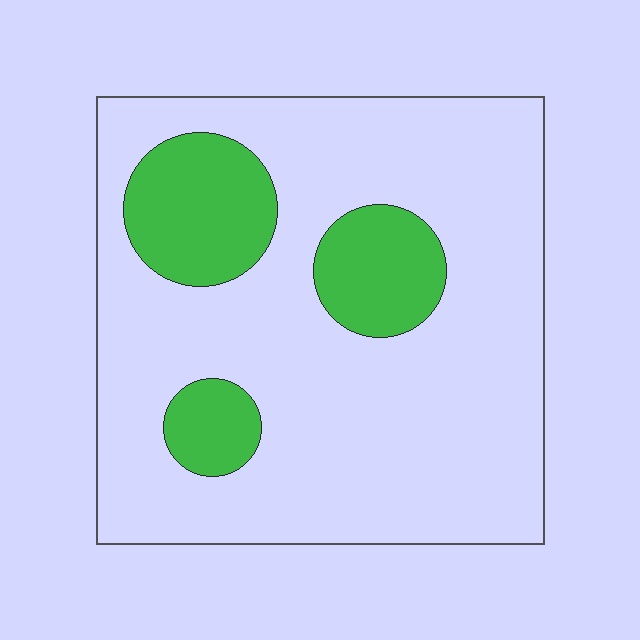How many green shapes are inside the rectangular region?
3.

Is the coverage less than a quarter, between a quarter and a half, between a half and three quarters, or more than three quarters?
Less than a quarter.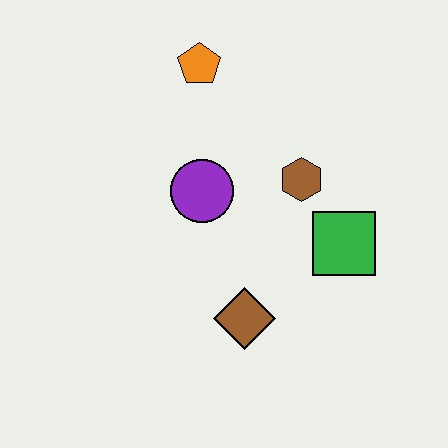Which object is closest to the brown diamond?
The green square is closest to the brown diamond.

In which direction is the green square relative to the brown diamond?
The green square is to the right of the brown diamond.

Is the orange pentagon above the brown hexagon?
Yes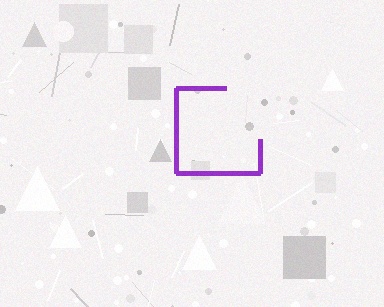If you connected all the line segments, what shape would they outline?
They would outline a square.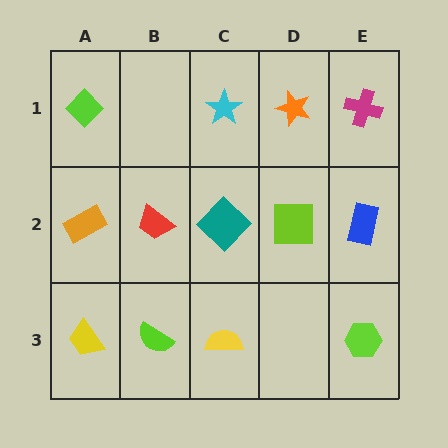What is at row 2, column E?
A blue rectangle.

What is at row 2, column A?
An orange rectangle.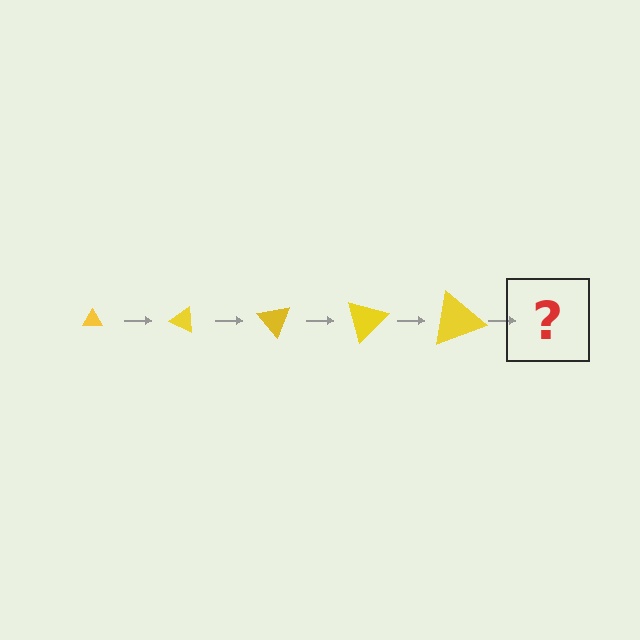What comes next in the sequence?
The next element should be a triangle, larger than the previous one and rotated 125 degrees from the start.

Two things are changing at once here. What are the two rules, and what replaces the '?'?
The two rules are that the triangle grows larger each step and it rotates 25 degrees each step. The '?' should be a triangle, larger than the previous one and rotated 125 degrees from the start.